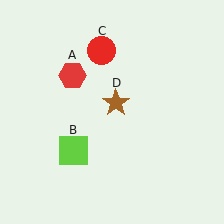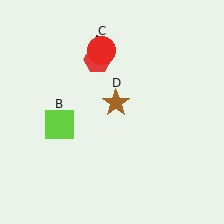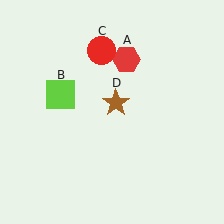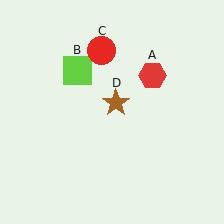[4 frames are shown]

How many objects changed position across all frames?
2 objects changed position: red hexagon (object A), lime square (object B).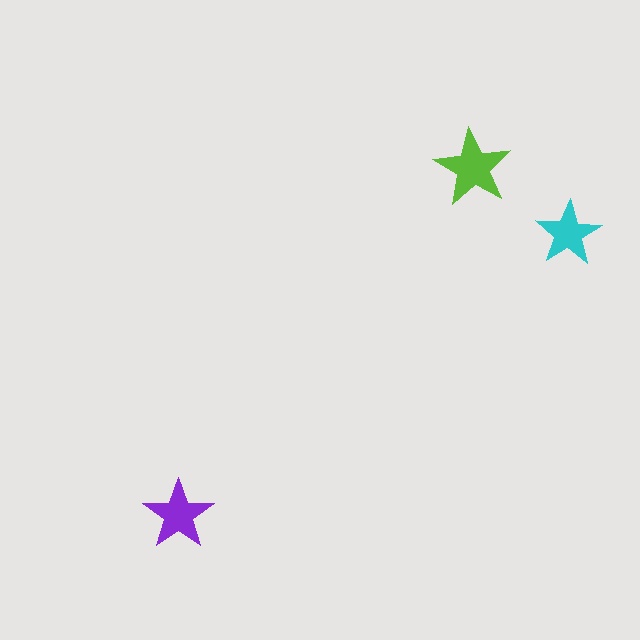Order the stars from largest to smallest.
the lime one, the purple one, the cyan one.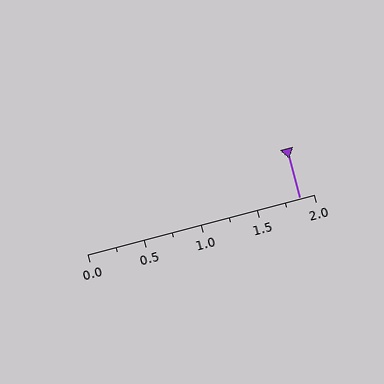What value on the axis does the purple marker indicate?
The marker indicates approximately 1.88.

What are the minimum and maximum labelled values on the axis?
The axis runs from 0.0 to 2.0.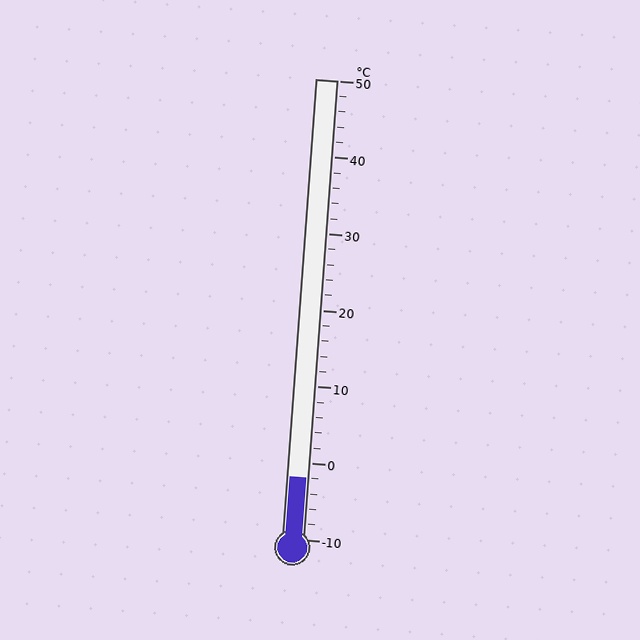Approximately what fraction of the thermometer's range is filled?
The thermometer is filled to approximately 15% of its range.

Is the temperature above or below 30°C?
The temperature is below 30°C.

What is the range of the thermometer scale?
The thermometer scale ranges from -10°C to 50°C.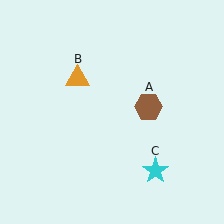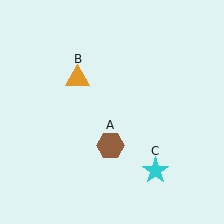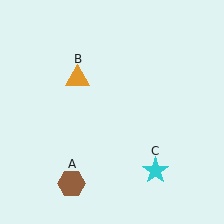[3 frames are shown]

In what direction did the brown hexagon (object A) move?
The brown hexagon (object A) moved down and to the left.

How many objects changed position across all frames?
1 object changed position: brown hexagon (object A).